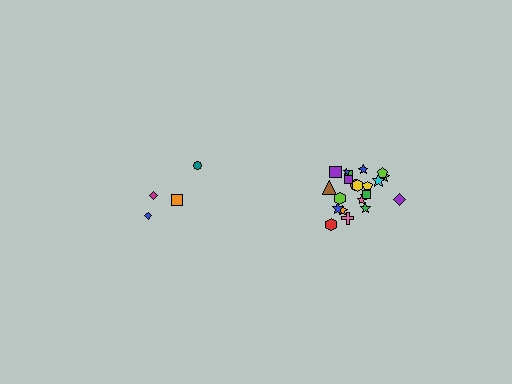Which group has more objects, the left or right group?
The right group.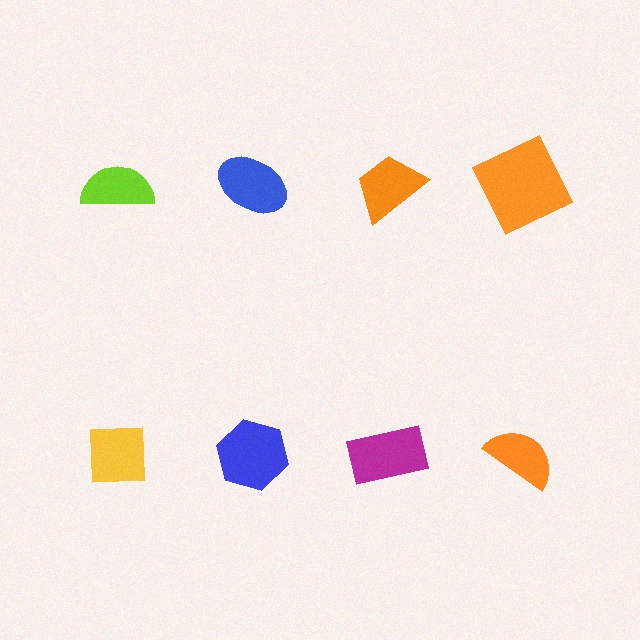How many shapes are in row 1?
4 shapes.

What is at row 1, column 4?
An orange square.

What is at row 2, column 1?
A yellow square.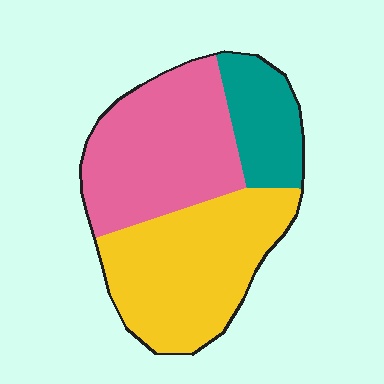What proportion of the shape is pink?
Pink covers roughly 40% of the shape.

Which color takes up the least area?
Teal, at roughly 15%.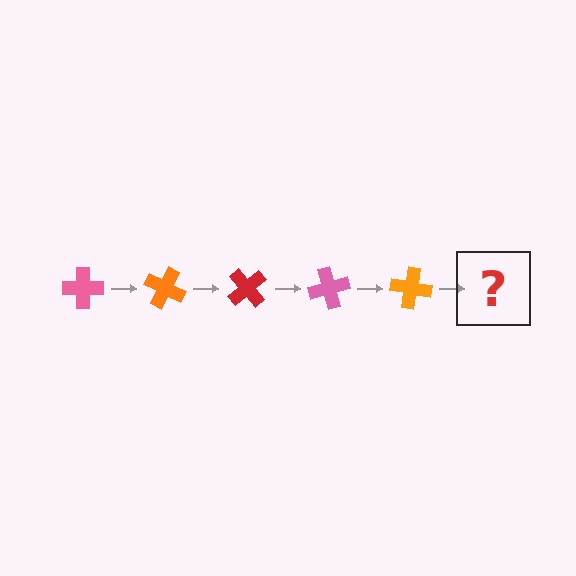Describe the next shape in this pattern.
It should be a red cross, rotated 125 degrees from the start.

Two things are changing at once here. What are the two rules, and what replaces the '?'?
The two rules are that it rotates 25 degrees each step and the color cycles through pink, orange, and red. The '?' should be a red cross, rotated 125 degrees from the start.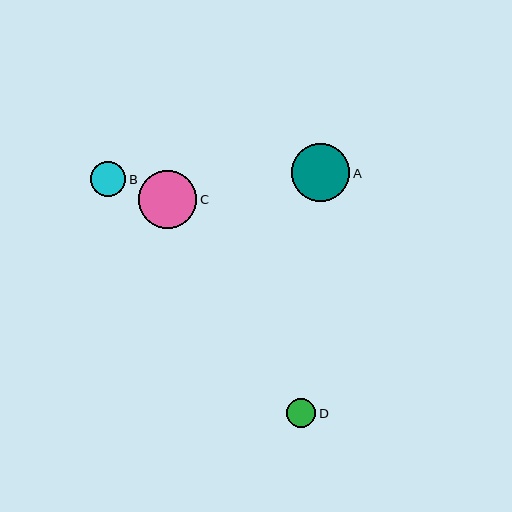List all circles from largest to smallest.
From largest to smallest: A, C, B, D.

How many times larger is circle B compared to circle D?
Circle B is approximately 1.2 times the size of circle D.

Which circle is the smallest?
Circle D is the smallest with a size of approximately 29 pixels.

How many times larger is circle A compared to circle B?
Circle A is approximately 1.7 times the size of circle B.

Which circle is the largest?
Circle A is the largest with a size of approximately 58 pixels.